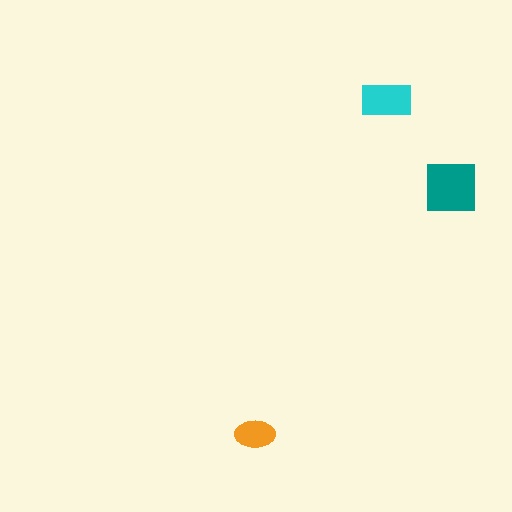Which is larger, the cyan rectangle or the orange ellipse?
The cyan rectangle.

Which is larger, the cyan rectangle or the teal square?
The teal square.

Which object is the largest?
The teal square.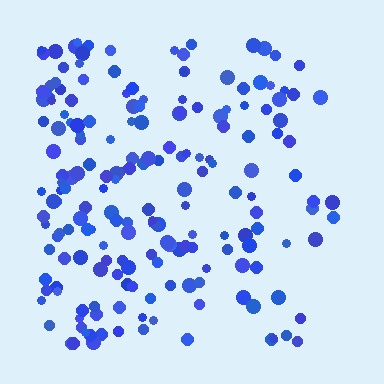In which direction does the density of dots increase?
From right to left, with the left side densest.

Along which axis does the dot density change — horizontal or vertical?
Horizontal.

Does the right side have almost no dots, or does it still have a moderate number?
Still a moderate number, just noticeably fewer than the left.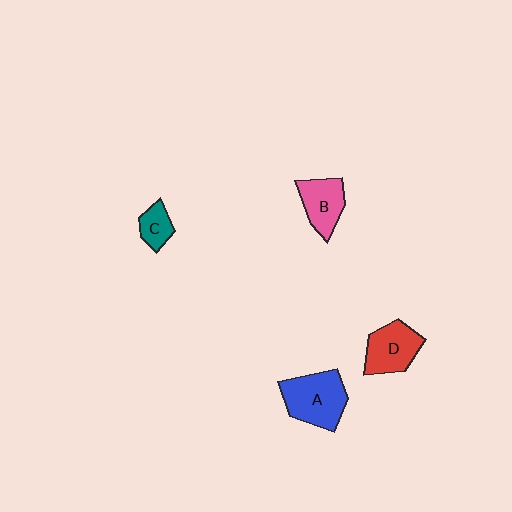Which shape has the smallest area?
Shape C (teal).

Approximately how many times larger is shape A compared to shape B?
Approximately 1.4 times.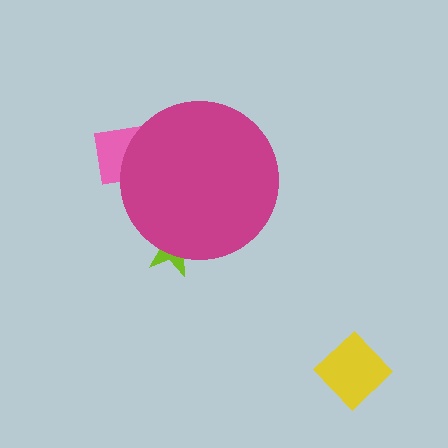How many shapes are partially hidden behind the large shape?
2 shapes are partially hidden.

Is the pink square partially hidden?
Yes, the pink square is partially hidden behind the magenta circle.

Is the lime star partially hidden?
Yes, the lime star is partially hidden behind the magenta circle.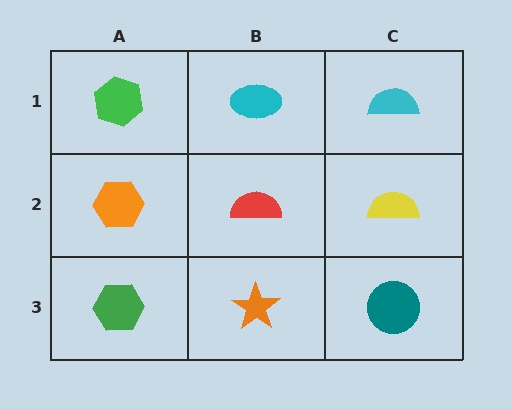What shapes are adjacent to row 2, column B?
A cyan ellipse (row 1, column B), an orange star (row 3, column B), an orange hexagon (row 2, column A), a yellow semicircle (row 2, column C).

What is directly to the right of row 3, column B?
A teal circle.